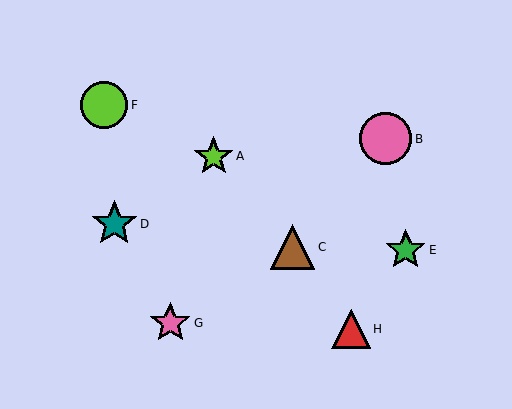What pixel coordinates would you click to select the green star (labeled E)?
Click at (406, 250) to select the green star E.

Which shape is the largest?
The pink circle (labeled B) is the largest.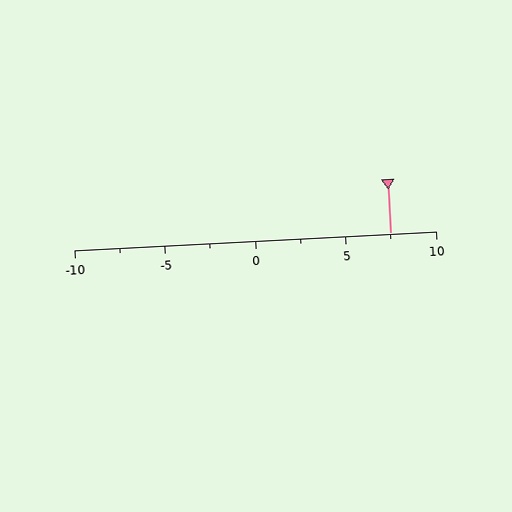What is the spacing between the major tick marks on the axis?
The major ticks are spaced 5 apart.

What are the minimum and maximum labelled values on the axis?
The axis runs from -10 to 10.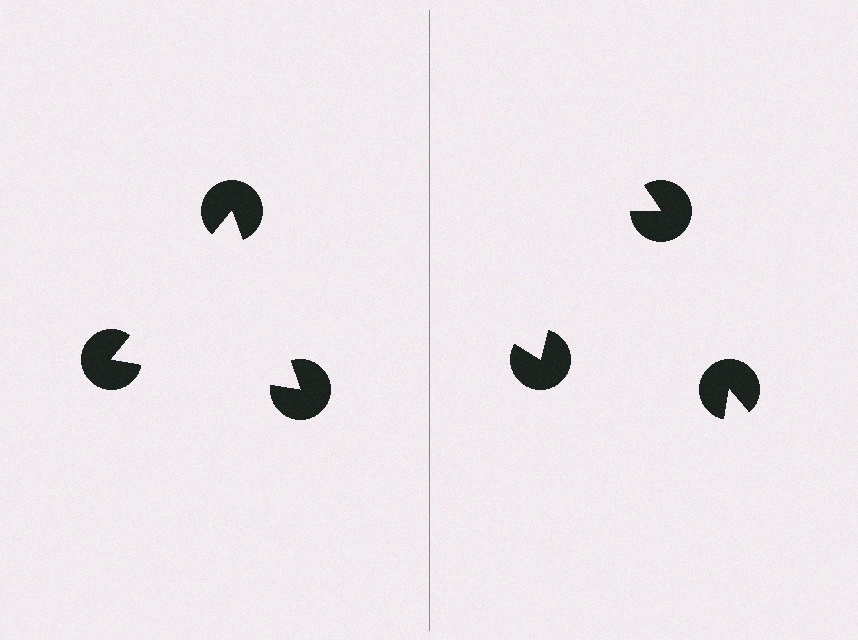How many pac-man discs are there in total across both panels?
6 — 3 on each side.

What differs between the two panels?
The pac-man discs are positioned identically on both sides; only the wedge orientations differ. On the left they align to a triangle; on the right they are misaligned.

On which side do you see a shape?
An illusory triangle appears on the left side. On the right side the wedge cuts are rotated, so no coherent shape forms.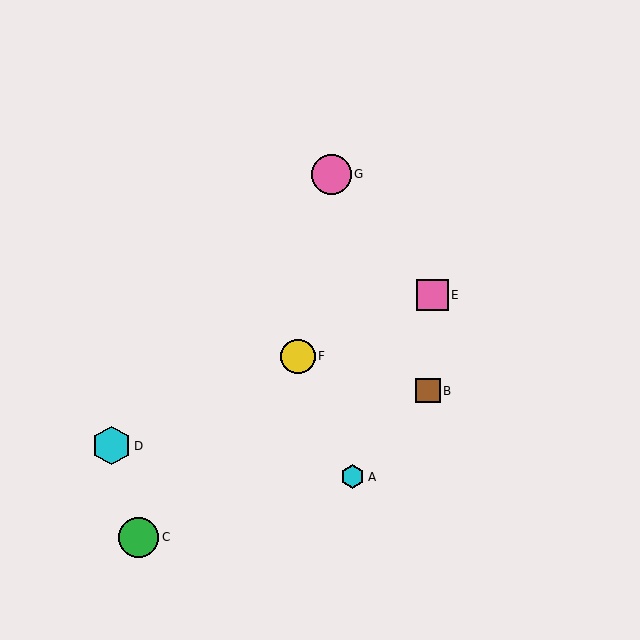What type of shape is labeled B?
Shape B is a brown square.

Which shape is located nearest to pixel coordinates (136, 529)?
The green circle (labeled C) at (139, 537) is nearest to that location.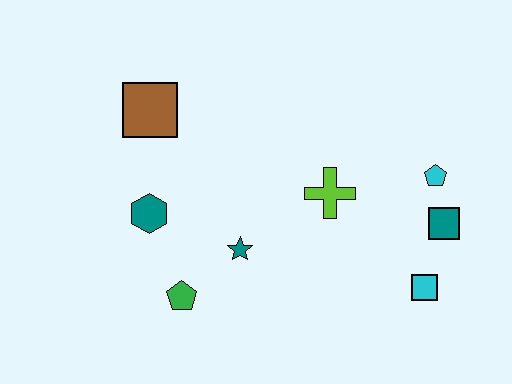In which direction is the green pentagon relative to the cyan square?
The green pentagon is to the left of the cyan square.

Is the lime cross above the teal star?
Yes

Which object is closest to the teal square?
The cyan pentagon is closest to the teal square.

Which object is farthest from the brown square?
The cyan square is farthest from the brown square.